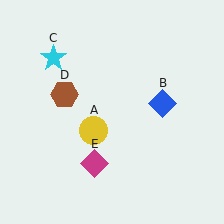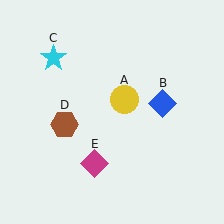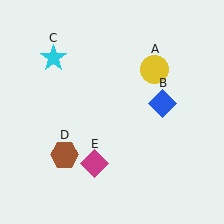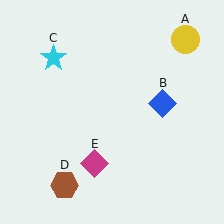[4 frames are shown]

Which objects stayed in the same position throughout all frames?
Blue diamond (object B) and cyan star (object C) and magenta diamond (object E) remained stationary.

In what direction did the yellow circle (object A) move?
The yellow circle (object A) moved up and to the right.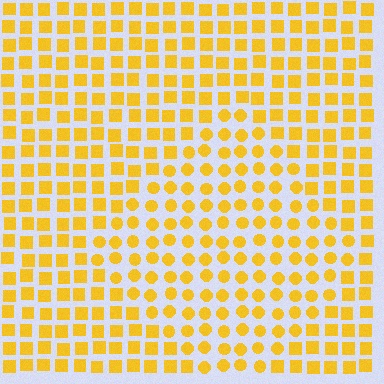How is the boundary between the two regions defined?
The boundary is defined by a change in element shape: circles inside vs. squares outside. All elements share the same color and spacing.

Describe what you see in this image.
The image is filled with small yellow elements arranged in a uniform grid. A diamond-shaped region contains circles, while the surrounding area contains squares. The boundary is defined purely by the change in element shape.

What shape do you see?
I see a diamond.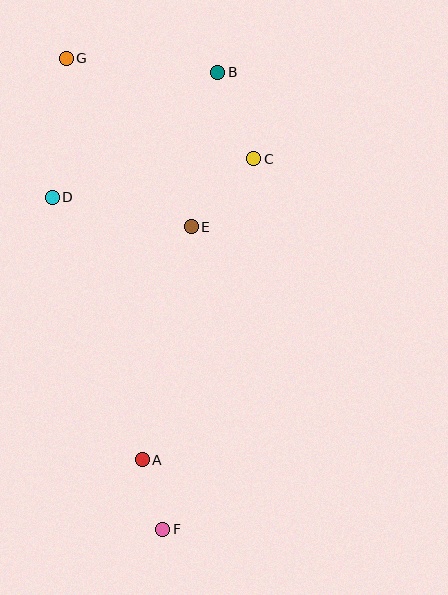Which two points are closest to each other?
Points A and F are closest to each other.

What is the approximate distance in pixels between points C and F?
The distance between C and F is approximately 382 pixels.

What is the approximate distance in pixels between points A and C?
The distance between A and C is approximately 321 pixels.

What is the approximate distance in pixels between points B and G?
The distance between B and G is approximately 152 pixels.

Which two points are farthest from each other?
Points F and G are farthest from each other.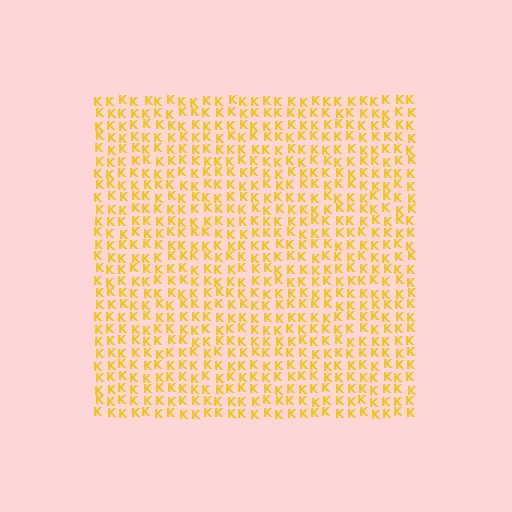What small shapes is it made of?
It is made of small letter K's.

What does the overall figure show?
The overall figure shows a square.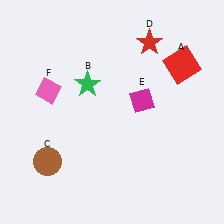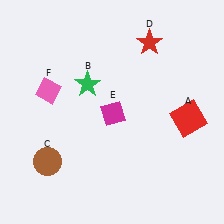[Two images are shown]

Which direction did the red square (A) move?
The red square (A) moved down.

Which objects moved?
The objects that moved are: the red square (A), the magenta diamond (E).